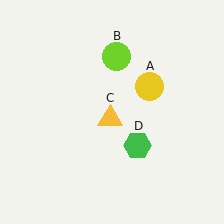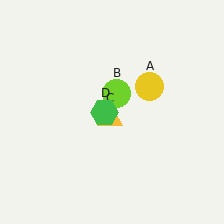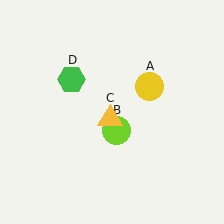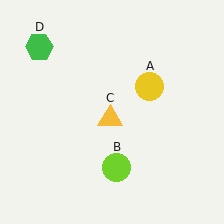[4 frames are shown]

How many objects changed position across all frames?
2 objects changed position: lime circle (object B), green hexagon (object D).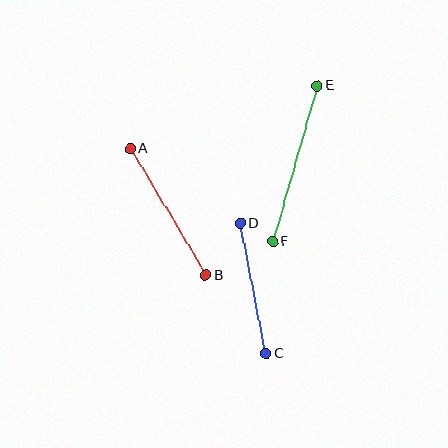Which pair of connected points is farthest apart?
Points E and F are farthest apart.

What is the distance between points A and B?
The distance is approximately 147 pixels.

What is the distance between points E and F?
The distance is approximately 162 pixels.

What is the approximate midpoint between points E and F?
The midpoint is at approximately (295, 163) pixels.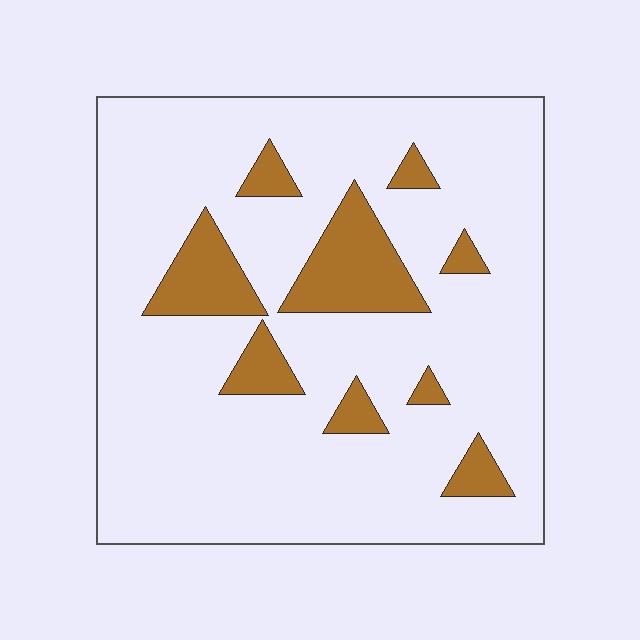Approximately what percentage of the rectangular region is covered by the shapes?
Approximately 15%.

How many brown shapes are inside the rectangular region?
9.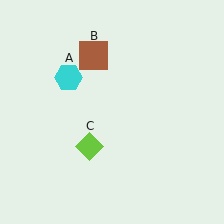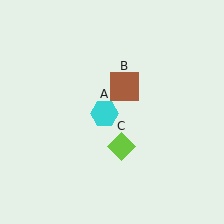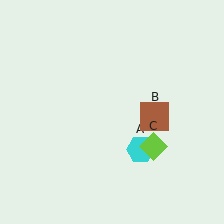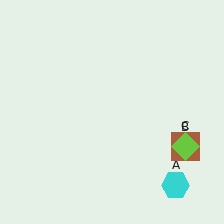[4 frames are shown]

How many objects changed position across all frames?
3 objects changed position: cyan hexagon (object A), brown square (object B), lime diamond (object C).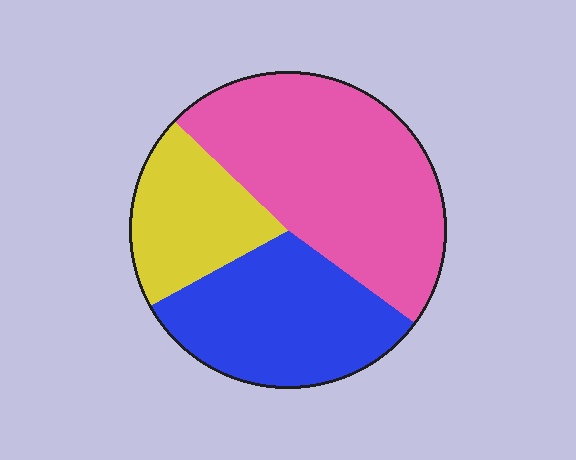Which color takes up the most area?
Pink, at roughly 50%.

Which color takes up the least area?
Yellow, at roughly 20%.